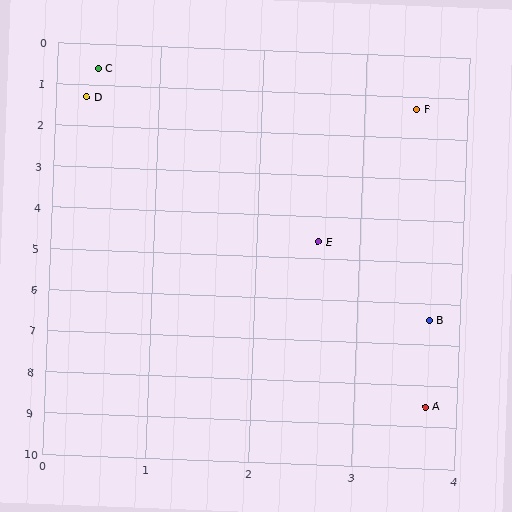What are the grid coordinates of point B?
Point B is at approximately (3.7, 6.4).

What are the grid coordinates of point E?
Point E is at approximately (2.6, 4.6).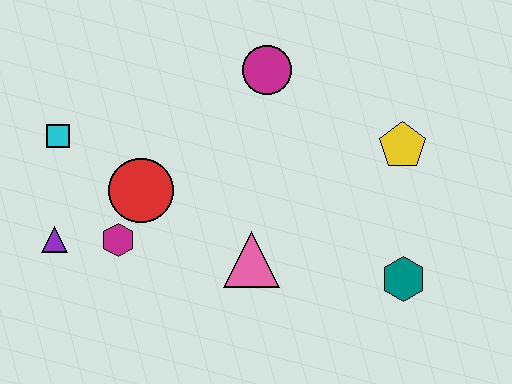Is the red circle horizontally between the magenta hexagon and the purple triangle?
No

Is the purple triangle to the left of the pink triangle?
Yes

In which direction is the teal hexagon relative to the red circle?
The teal hexagon is to the right of the red circle.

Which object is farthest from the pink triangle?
The cyan square is farthest from the pink triangle.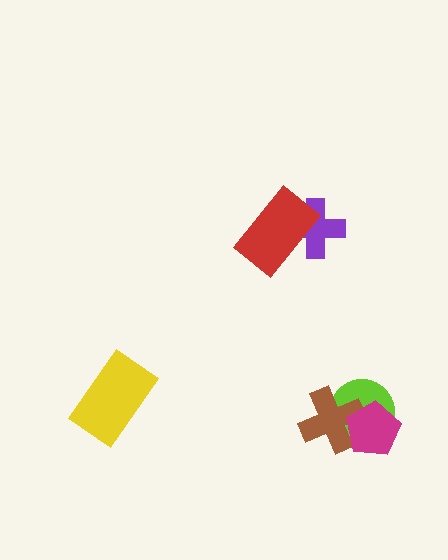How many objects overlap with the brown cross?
2 objects overlap with the brown cross.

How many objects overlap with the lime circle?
2 objects overlap with the lime circle.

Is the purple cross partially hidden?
Yes, it is partially covered by another shape.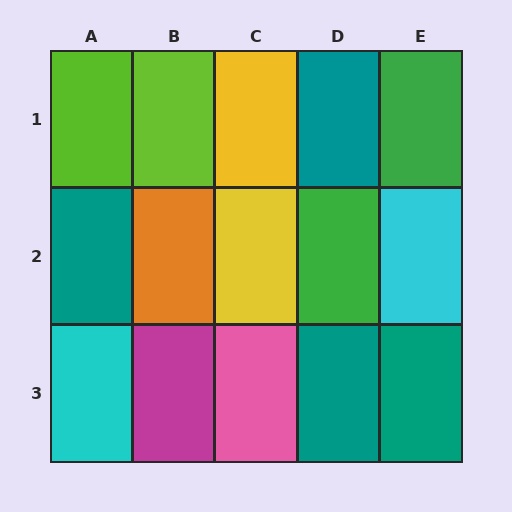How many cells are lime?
2 cells are lime.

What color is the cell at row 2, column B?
Orange.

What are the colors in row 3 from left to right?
Cyan, magenta, pink, teal, teal.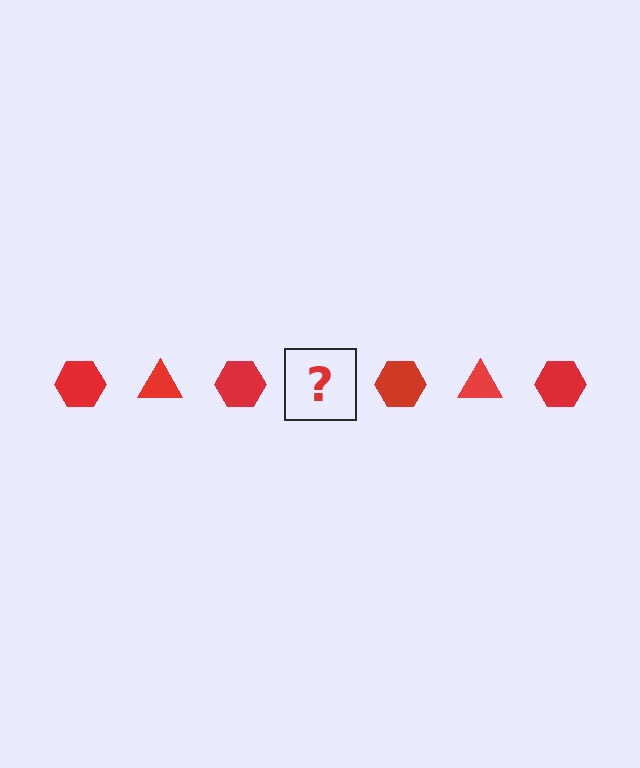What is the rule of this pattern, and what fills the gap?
The rule is that the pattern cycles through hexagon, triangle shapes in red. The gap should be filled with a red triangle.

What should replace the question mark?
The question mark should be replaced with a red triangle.